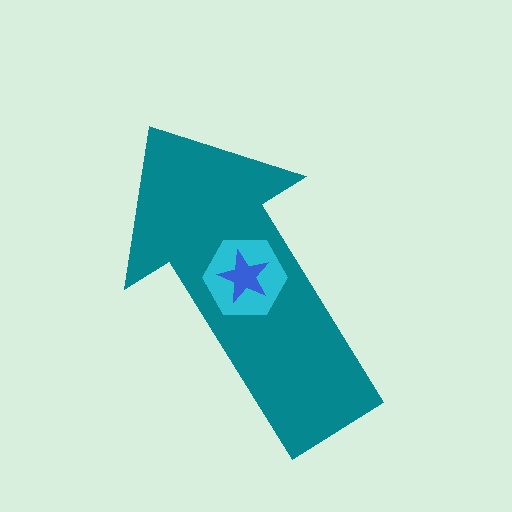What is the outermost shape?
The teal arrow.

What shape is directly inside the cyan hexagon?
The blue star.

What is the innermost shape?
The blue star.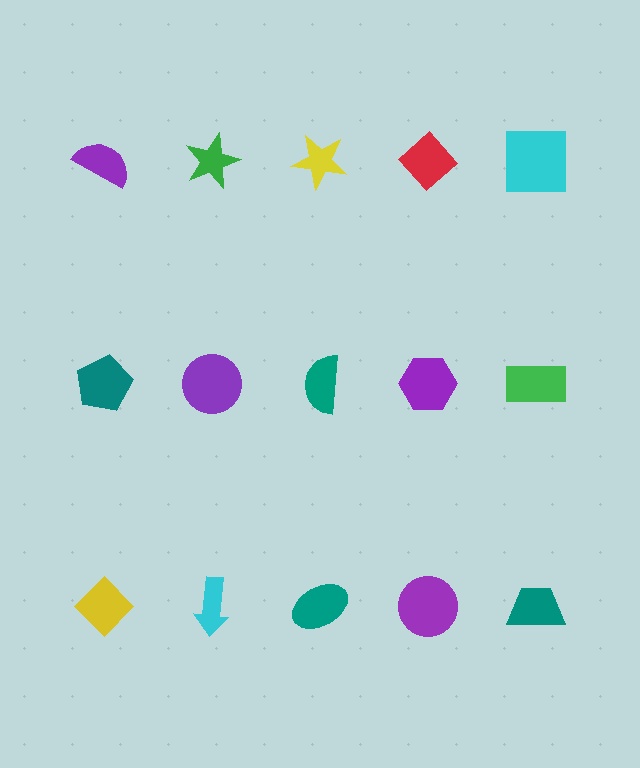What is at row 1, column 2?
A green star.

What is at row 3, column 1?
A yellow diamond.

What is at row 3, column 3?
A teal ellipse.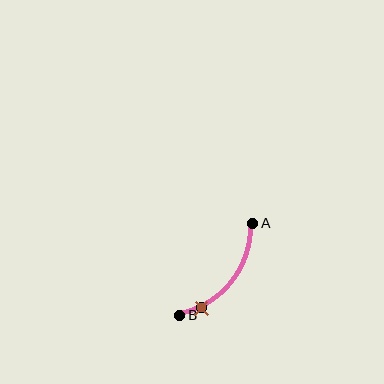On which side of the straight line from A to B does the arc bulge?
The arc bulges below and to the right of the straight line connecting A and B.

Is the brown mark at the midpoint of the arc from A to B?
No. The brown mark lies on the arc but is closer to endpoint B. The arc midpoint would be at the point on the curve equidistant along the arc from both A and B.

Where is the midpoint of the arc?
The arc midpoint is the point on the curve farthest from the straight line joining A and B. It sits below and to the right of that line.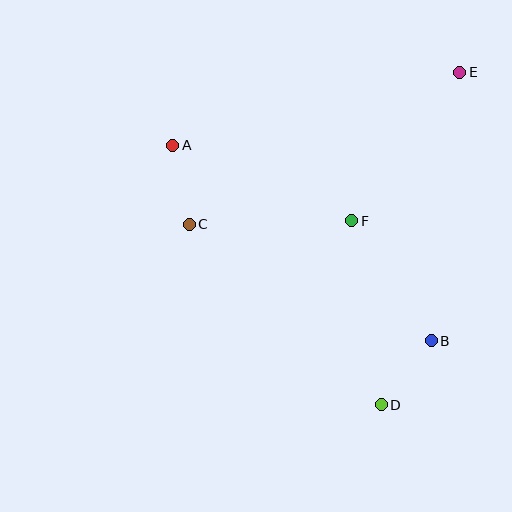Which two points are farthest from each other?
Points D and E are farthest from each other.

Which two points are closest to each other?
Points A and C are closest to each other.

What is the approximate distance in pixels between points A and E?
The distance between A and E is approximately 296 pixels.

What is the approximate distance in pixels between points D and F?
The distance between D and F is approximately 186 pixels.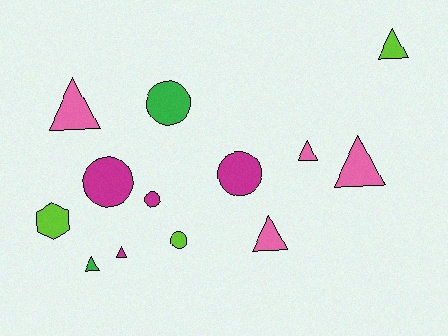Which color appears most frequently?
Magenta, with 4 objects.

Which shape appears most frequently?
Triangle, with 7 objects.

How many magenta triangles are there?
There is 1 magenta triangle.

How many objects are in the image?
There are 13 objects.